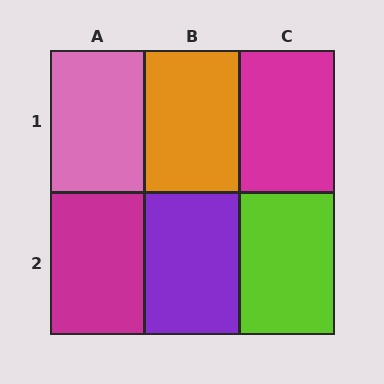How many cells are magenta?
2 cells are magenta.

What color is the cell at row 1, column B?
Orange.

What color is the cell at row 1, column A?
Pink.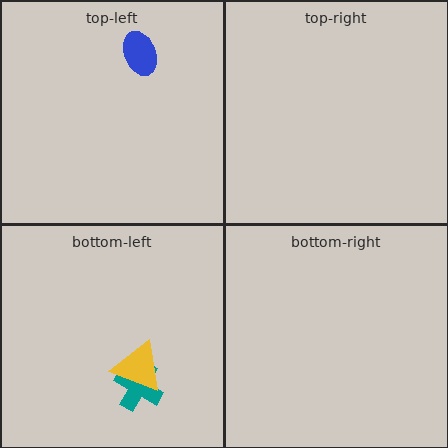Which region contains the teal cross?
The bottom-left region.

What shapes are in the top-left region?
The blue ellipse.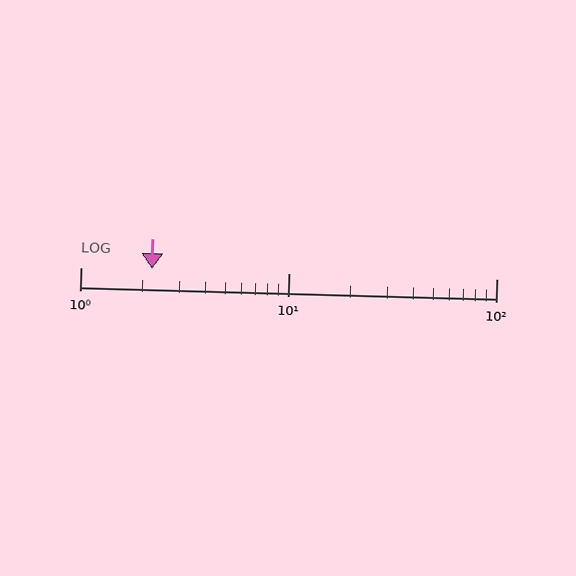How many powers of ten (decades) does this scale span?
The scale spans 2 decades, from 1 to 100.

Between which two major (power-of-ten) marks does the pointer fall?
The pointer is between 1 and 10.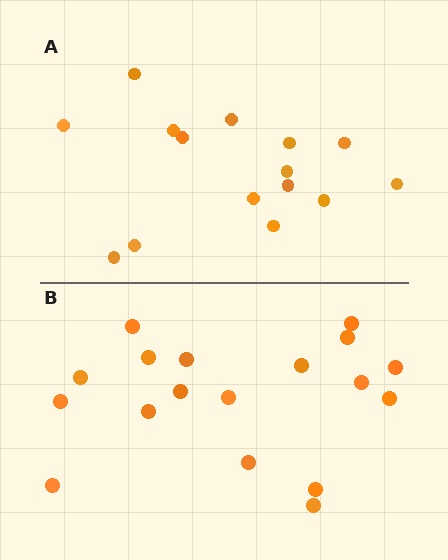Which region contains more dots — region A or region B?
Region B (the bottom region) has more dots.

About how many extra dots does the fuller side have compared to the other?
Region B has just a few more — roughly 2 or 3 more dots than region A.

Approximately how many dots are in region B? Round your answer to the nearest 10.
About 20 dots. (The exact count is 18, which rounds to 20.)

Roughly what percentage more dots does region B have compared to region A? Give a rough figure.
About 20% more.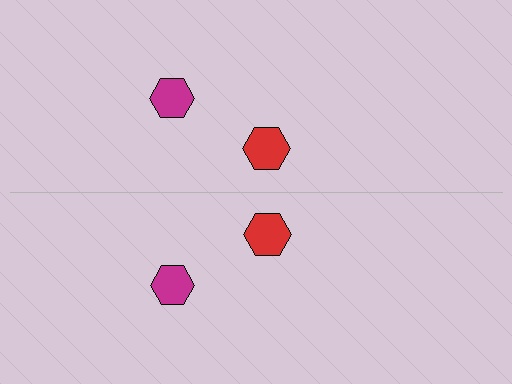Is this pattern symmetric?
Yes, this pattern has bilateral (reflection) symmetry.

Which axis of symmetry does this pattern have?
The pattern has a horizontal axis of symmetry running through the center of the image.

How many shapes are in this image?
There are 4 shapes in this image.